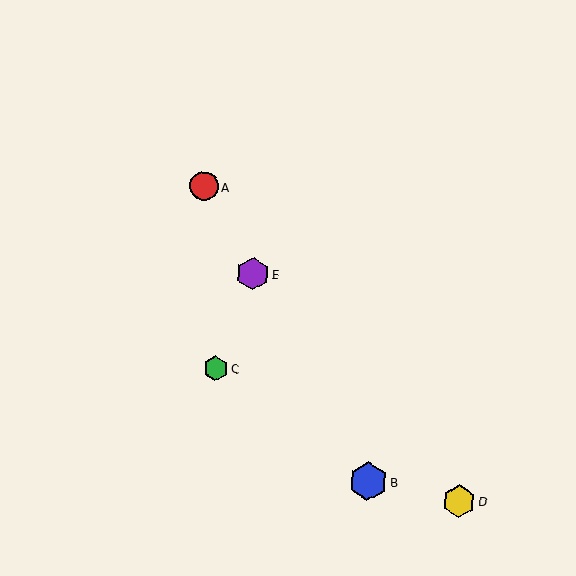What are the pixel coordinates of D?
Object D is at (459, 501).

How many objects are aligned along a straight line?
3 objects (A, B, E) are aligned along a straight line.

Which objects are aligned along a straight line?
Objects A, B, E are aligned along a straight line.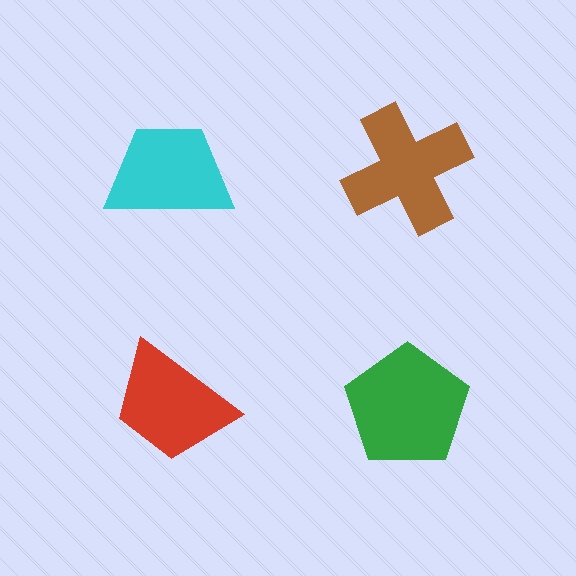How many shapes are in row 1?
2 shapes.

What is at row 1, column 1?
A cyan trapezoid.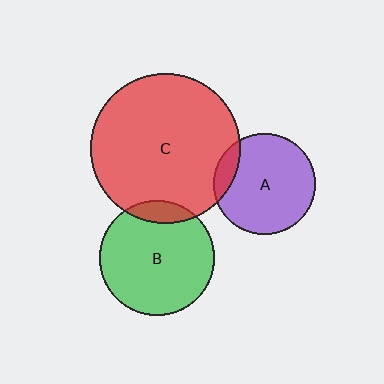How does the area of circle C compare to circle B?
Approximately 1.7 times.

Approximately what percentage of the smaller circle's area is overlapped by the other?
Approximately 10%.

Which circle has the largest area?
Circle C (red).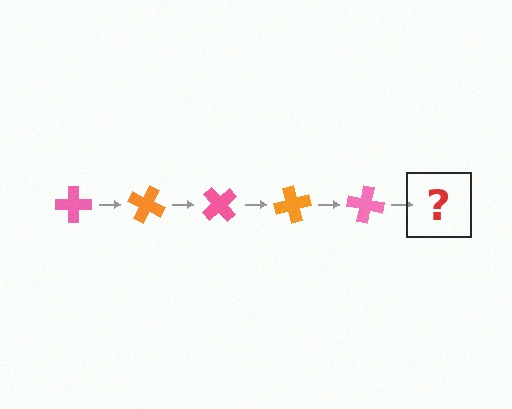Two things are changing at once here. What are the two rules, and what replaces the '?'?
The two rules are that it rotates 25 degrees each step and the color cycles through pink and orange. The '?' should be an orange cross, rotated 125 degrees from the start.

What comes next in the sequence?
The next element should be an orange cross, rotated 125 degrees from the start.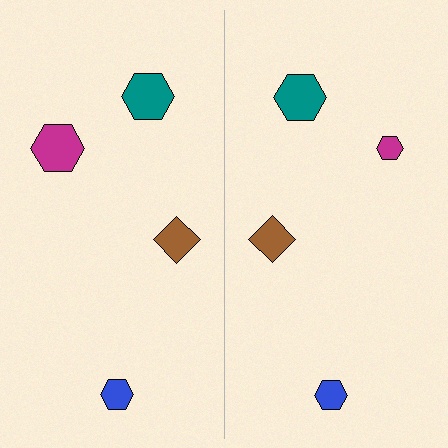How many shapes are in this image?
There are 8 shapes in this image.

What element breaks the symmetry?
The magenta hexagon on the right side has a different size than its mirror counterpart.